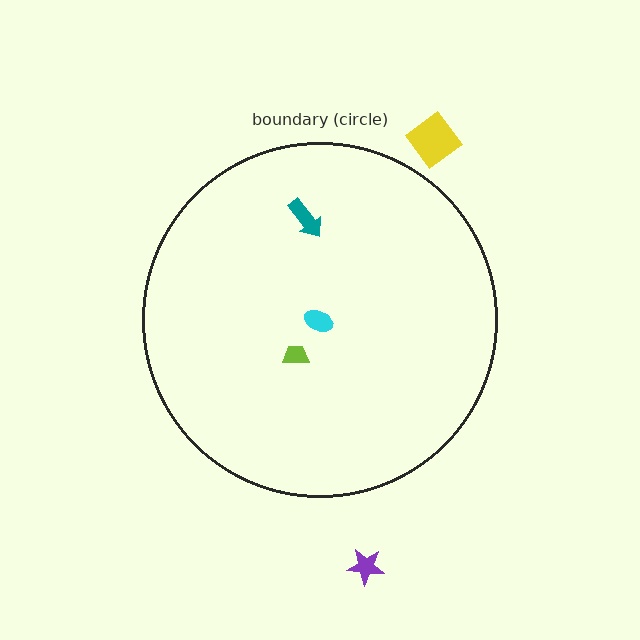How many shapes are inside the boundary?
3 inside, 2 outside.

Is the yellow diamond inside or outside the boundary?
Outside.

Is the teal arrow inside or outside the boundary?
Inside.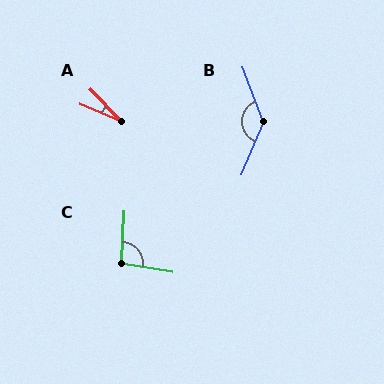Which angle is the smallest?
A, at approximately 23 degrees.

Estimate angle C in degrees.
Approximately 96 degrees.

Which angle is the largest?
B, at approximately 136 degrees.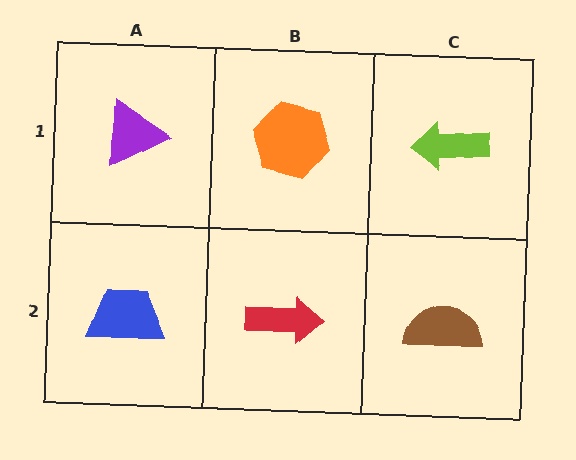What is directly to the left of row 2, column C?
A red arrow.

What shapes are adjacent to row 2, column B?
An orange hexagon (row 1, column B), a blue trapezoid (row 2, column A), a brown semicircle (row 2, column C).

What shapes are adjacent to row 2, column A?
A purple triangle (row 1, column A), a red arrow (row 2, column B).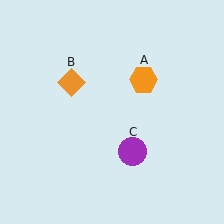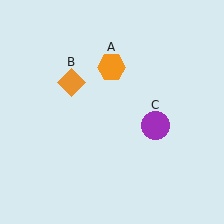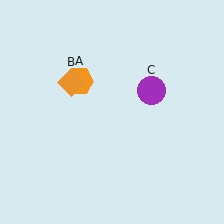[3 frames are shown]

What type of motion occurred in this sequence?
The orange hexagon (object A), purple circle (object C) rotated counterclockwise around the center of the scene.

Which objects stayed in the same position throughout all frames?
Orange diamond (object B) remained stationary.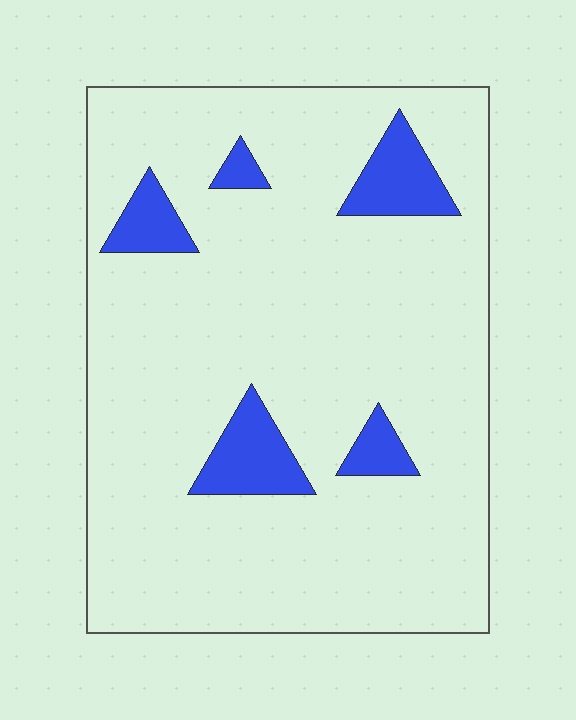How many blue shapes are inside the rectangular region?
5.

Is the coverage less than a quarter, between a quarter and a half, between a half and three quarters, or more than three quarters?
Less than a quarter.